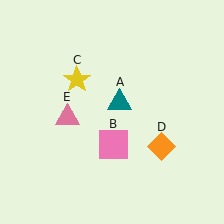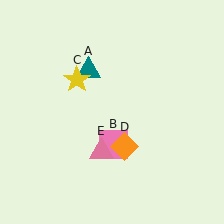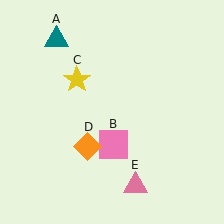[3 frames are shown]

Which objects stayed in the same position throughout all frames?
Pink square (object B) and yellow star (object C) remained stationary.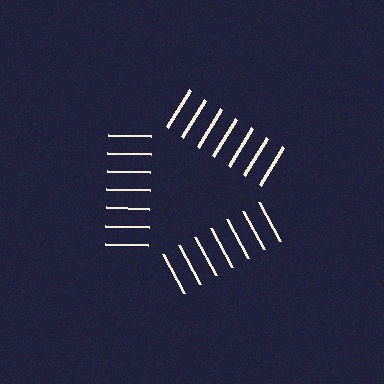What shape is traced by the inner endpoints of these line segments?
An illusory triangle — the line segments terminate on its edges but no continuous stroke is drawn.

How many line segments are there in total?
21 — 7 along each of the 3 edges.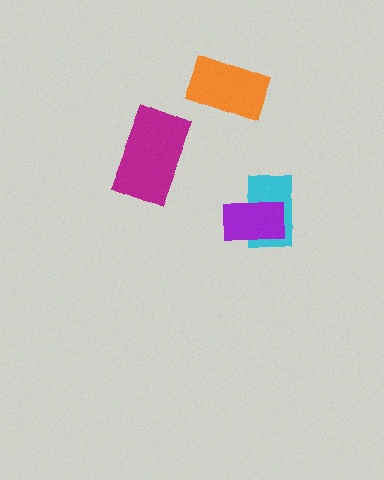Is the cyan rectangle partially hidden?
Yes, it is partially covered by another shape.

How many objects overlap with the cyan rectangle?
1 object overlaps with the cyan rectangle.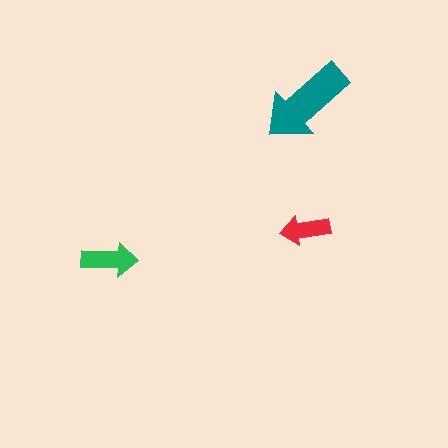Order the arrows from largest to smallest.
the teal one, the green one, the red one.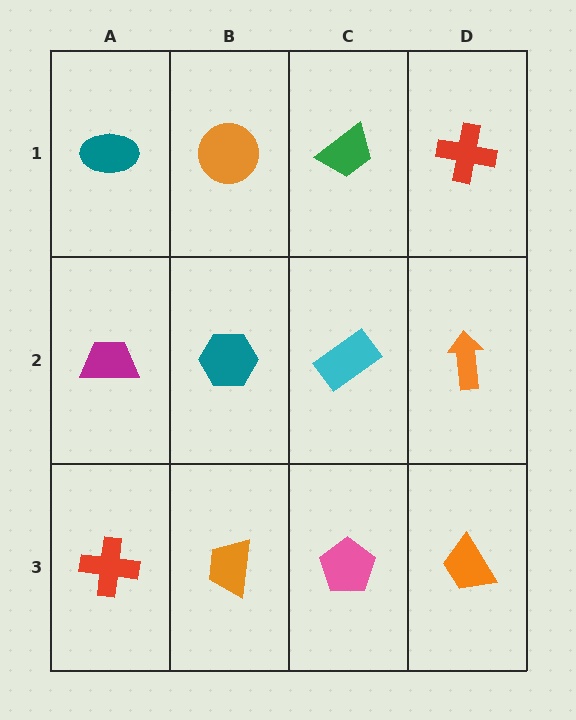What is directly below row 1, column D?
An orange arrow.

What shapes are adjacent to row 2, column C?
A green trapezoid (row 1, column C), a pink pentagon (row 3, column C), a teal hexagon (row 2, column B), an orange arrow (row 2, column D).